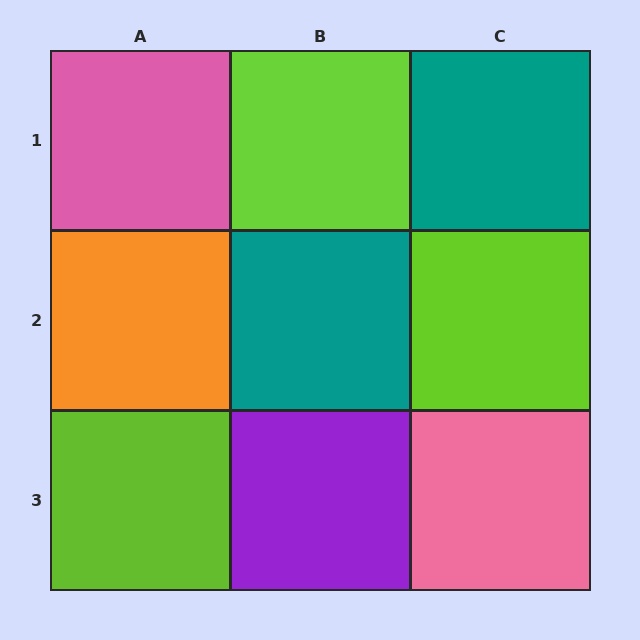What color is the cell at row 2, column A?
Orange.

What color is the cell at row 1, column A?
Pink.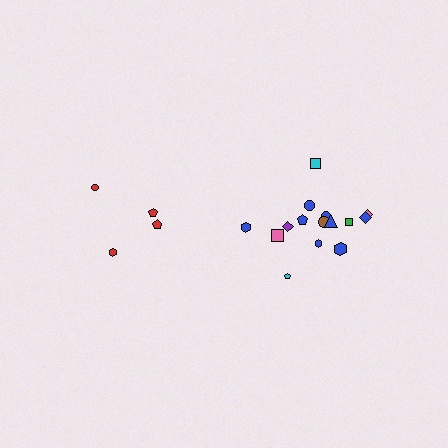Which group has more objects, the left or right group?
The right group.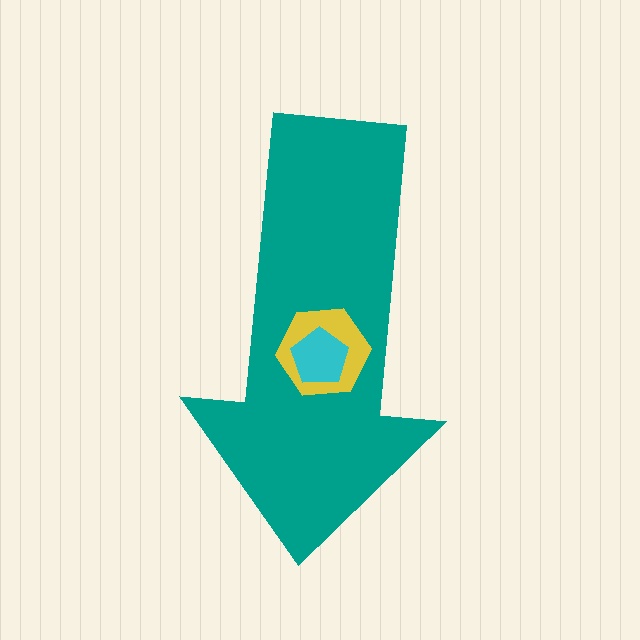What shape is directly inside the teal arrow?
The yellow hexagon.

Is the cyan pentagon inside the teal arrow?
Yes.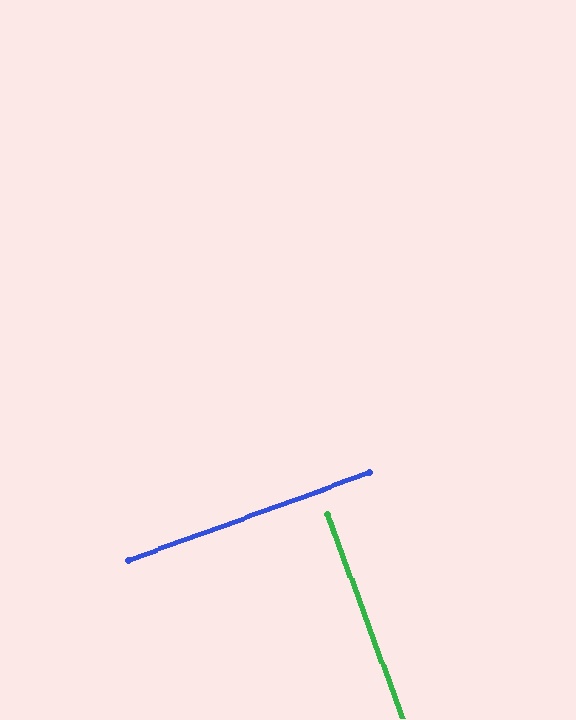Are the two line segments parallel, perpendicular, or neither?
Perpendicular — they meet at approximately 90°.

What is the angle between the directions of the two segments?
Approximately 90 degrees.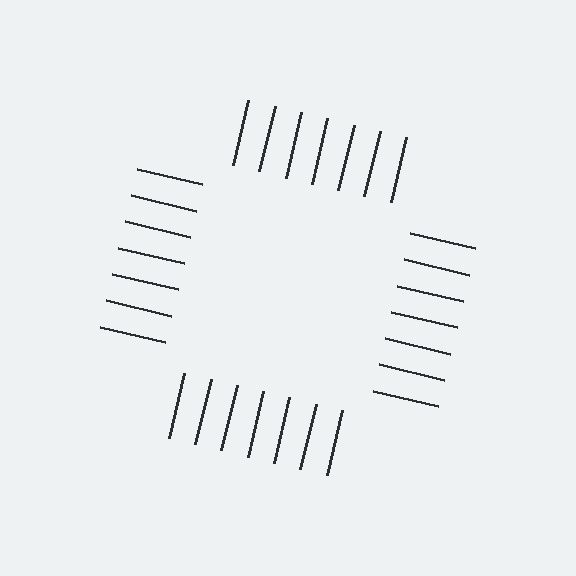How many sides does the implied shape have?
4 sides — the line-ends trace a square.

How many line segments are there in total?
28 — 7 along each of the 4 edges.